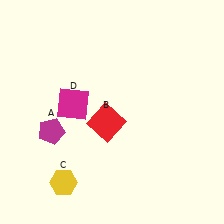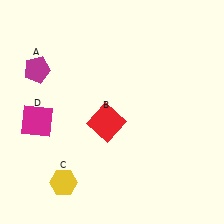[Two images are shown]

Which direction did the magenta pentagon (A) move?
The magenta pentagon (A) moved up.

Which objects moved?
The objects that moved are: the magenta pentagon (A), the magenta square (D).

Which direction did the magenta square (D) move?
The magenta square (D) moved left.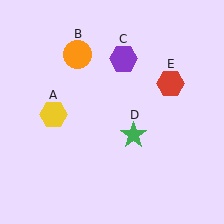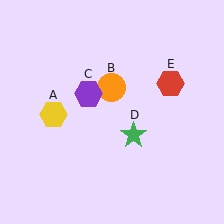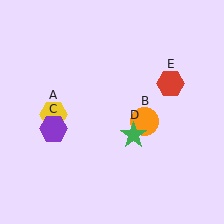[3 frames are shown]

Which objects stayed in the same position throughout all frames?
Yellow hexagon (object A) and green star (object D) and red hexagon (object E) remained stationary.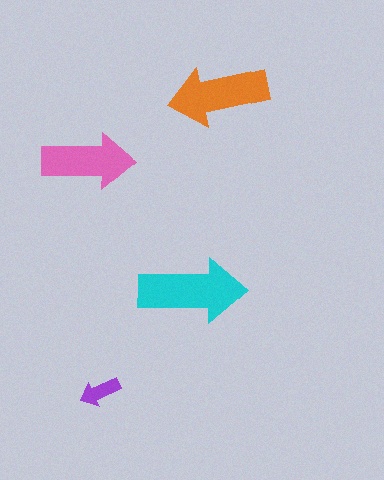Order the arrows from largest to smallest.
the cyan one, the orange one, the pink one, the purple one.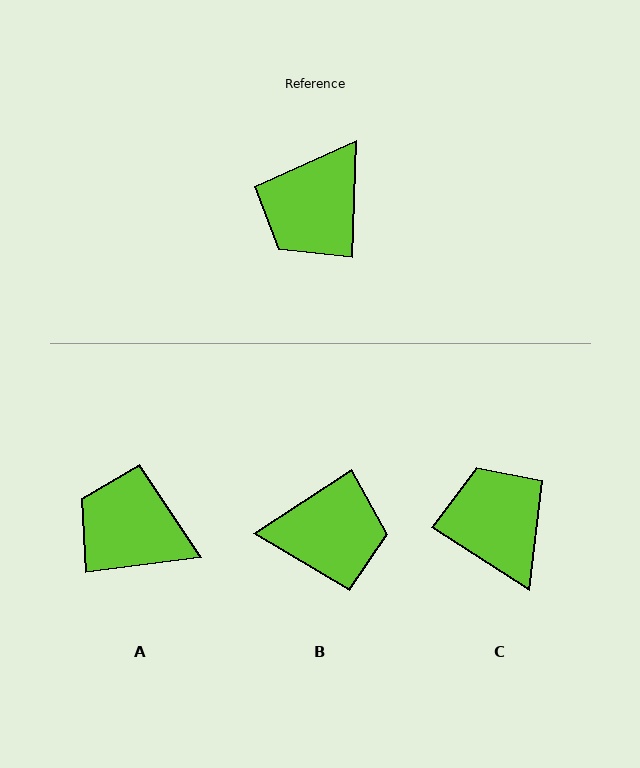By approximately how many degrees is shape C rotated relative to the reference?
Approximately 121 degrees clockwise.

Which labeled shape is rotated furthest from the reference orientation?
B, about 125 degrees away.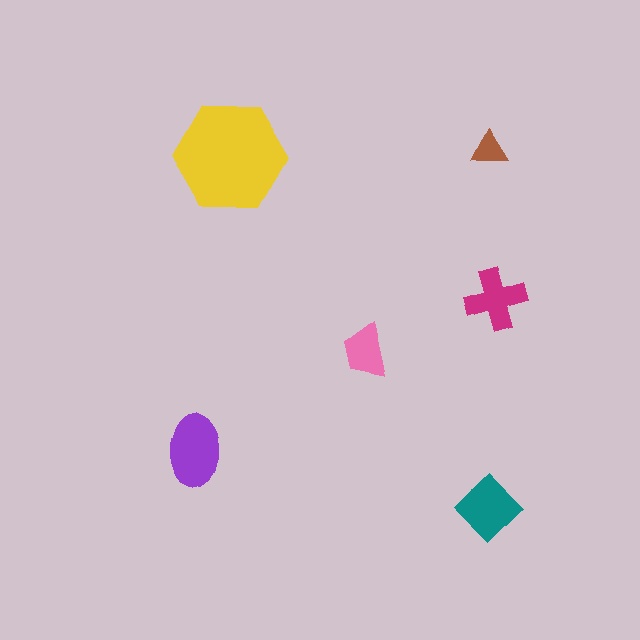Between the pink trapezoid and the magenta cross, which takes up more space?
The magenta cross.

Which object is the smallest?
The brown triangle.